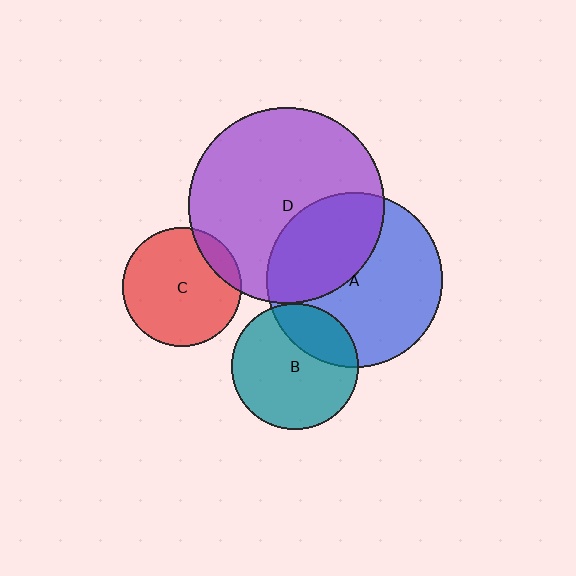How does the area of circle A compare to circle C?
Approximately 2.2 times.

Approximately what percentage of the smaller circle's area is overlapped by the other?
Approximately 5%.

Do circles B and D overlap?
Yes.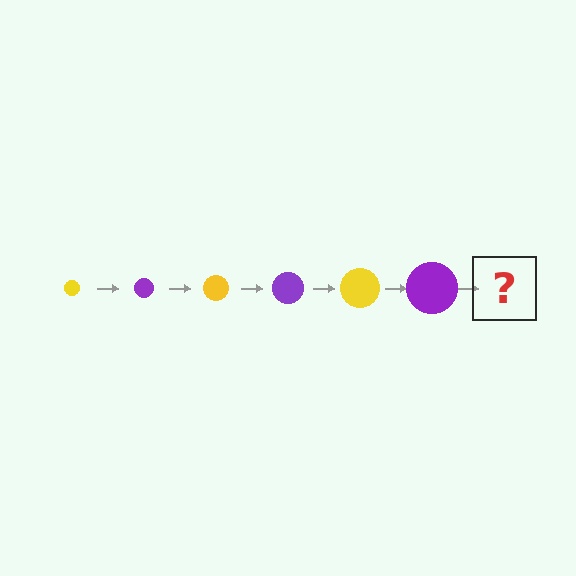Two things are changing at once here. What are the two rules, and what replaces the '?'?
The two rules are that the circle grows larger each step and the color cycles through yellow and purple. The '?' should be a yellow circle, larger than the previous one.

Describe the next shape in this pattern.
It should be a yellow circle, larger than the previous one.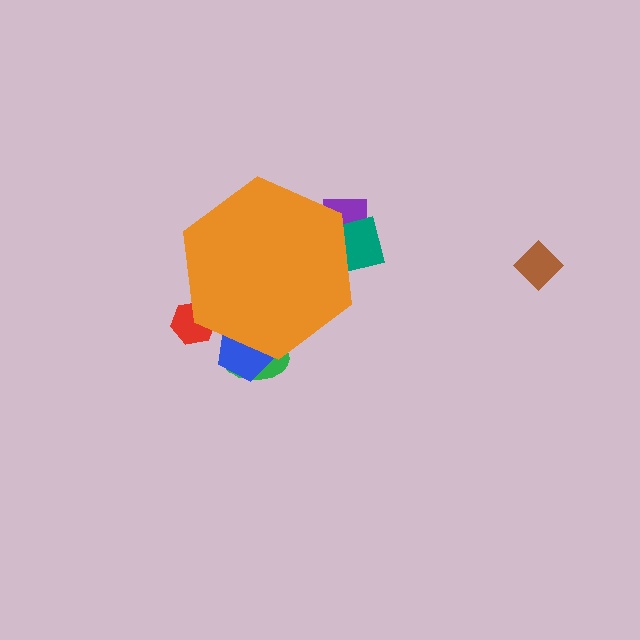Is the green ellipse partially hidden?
Yes, the green ellipse is partially hidden behind the orange hexagon.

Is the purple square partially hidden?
Yes, the purple square is partially hidden behind the orange hexagon.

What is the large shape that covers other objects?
An orange hexagon.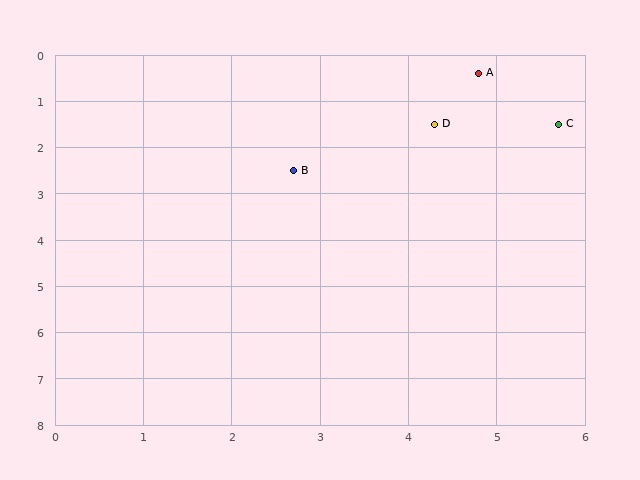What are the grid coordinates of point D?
Point D is at approximately (4.3, 1.5).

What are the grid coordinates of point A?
Point A is at approximately (4.8, 0.4).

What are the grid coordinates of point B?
Point B is at approximately (2.7, 2.5).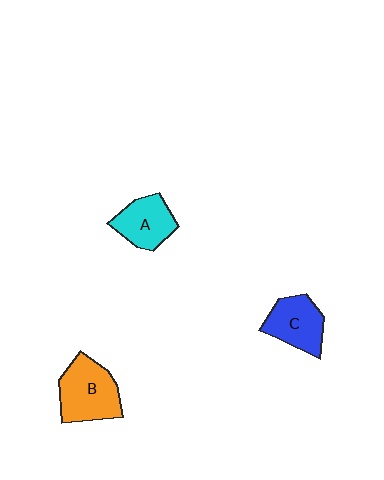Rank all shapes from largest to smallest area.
From largest to smallest: B (orange), C (blue), A (cyan).